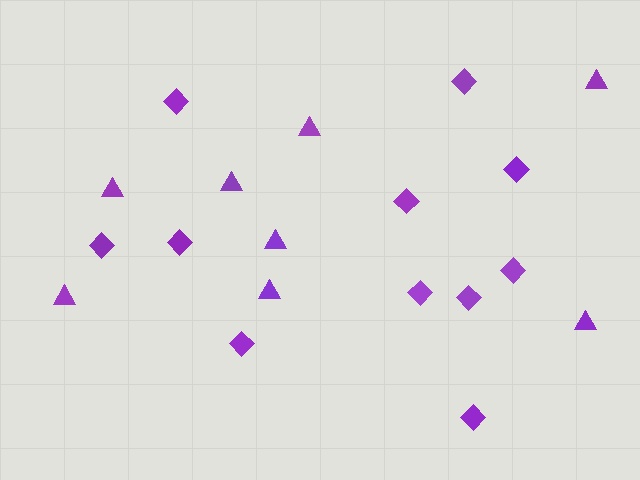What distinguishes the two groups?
There are 2 groups: one group of diamonds (11) and one group of triangles (8).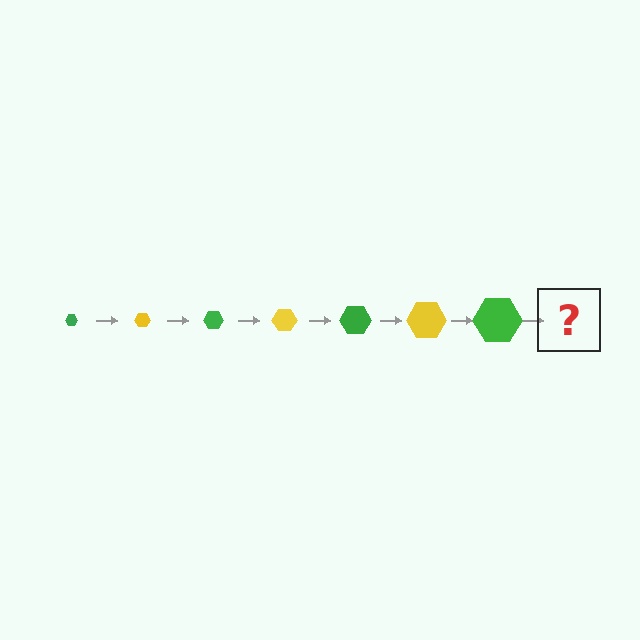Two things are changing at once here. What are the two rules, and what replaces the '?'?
The two rules are that the hexagon grows larger each step and the color cycles through green and yellow. The '?' should be a yellow hexagon, larger than the previous one.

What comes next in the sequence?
The next element should be a yellow hexagon, larger than the previous one.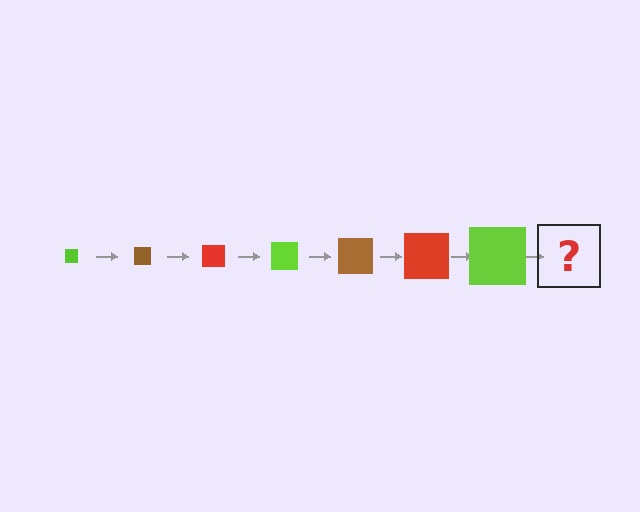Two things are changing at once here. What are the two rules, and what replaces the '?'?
The two rules are that the square grows larger each step and the color cycles through lime, brown, and red. The '?' should be a brown square, larger than the previous one.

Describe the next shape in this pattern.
It should be a brown square, larger than the previous one.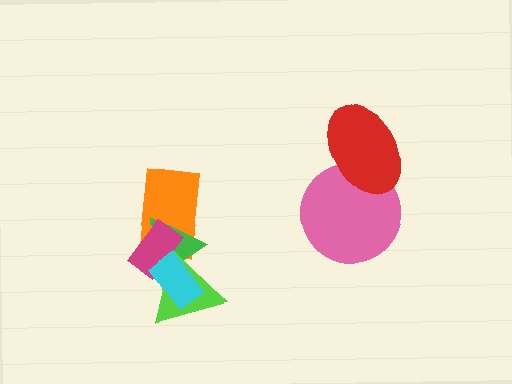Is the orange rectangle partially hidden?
Yes, it is partially covered by another shape.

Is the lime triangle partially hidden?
Yes, it is partially covered by another shape.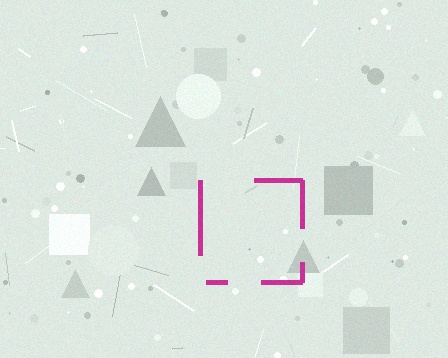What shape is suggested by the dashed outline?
The dashed outline suggests a square.